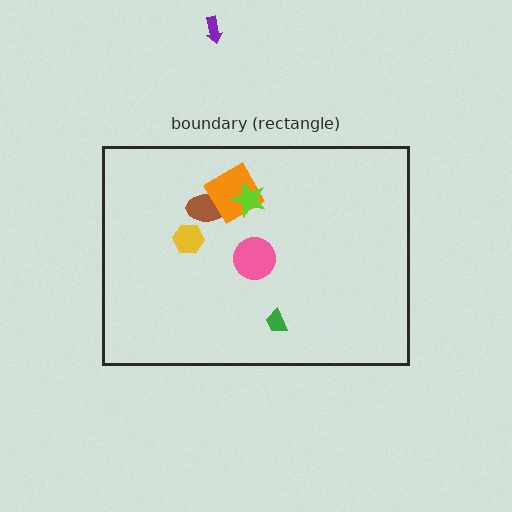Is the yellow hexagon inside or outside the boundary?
Inside.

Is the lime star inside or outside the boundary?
Inside.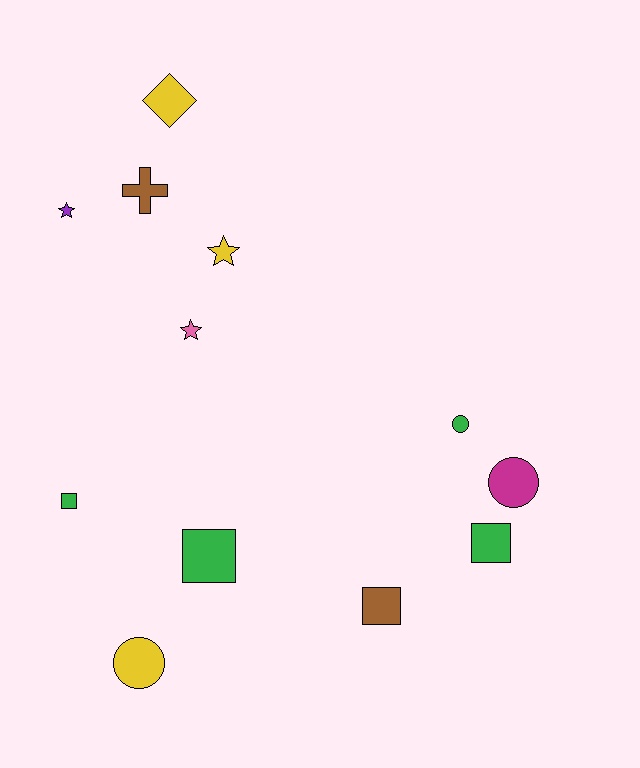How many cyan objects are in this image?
There are no cyan objects.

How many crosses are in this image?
There is 1 cross.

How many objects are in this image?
There are 12 objects.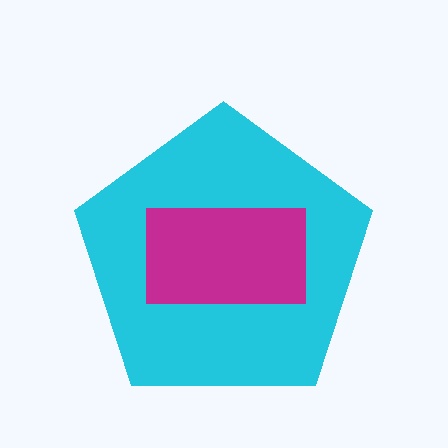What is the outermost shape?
The cyan pentagon.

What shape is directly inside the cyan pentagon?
The magenta rectangle.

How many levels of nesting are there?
2.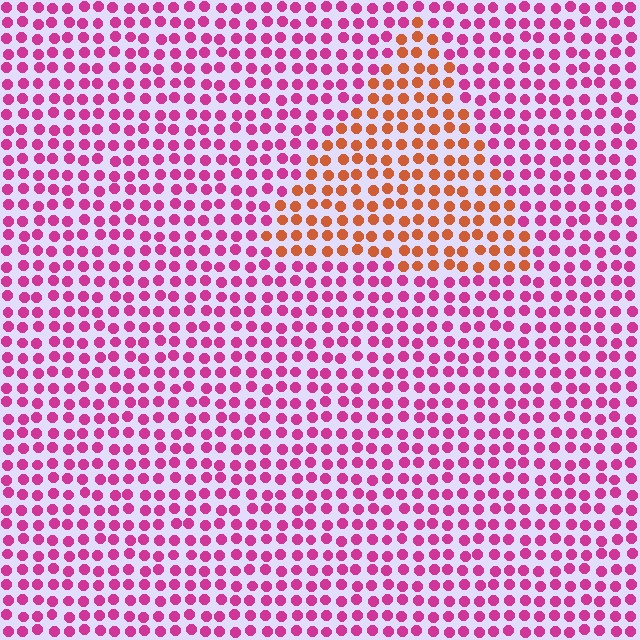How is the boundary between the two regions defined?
The boundary is defined purely by a slight shift in hue (about 54 degrees). Spacing, size, and orientation are identical on both sides.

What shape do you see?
I see a triangle.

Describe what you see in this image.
The image is filled with small magenta elements in a uniform arrangement. A triangle-shaped region is visible where the elements are tinted to a slightly different hue, forming a subtle color boundary.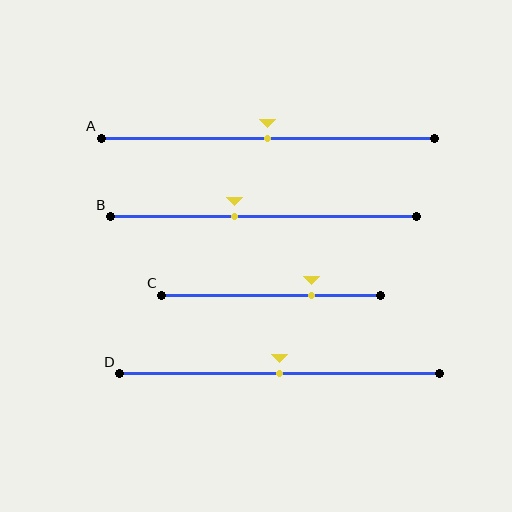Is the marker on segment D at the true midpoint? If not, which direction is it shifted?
Yes, the marker on segment D is at the true midpoint.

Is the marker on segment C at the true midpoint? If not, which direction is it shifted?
No, the marker on segment C is shifted to the right by about 18% of the segment length.